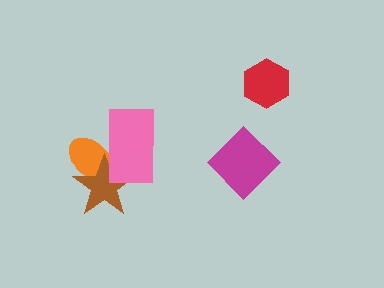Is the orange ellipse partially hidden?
Yes, it is partially covered by another shape.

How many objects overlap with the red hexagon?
0 objects overlap with the red hexagon.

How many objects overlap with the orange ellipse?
2 objects overlap with the orange ellipse.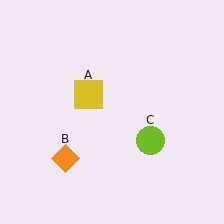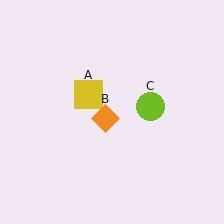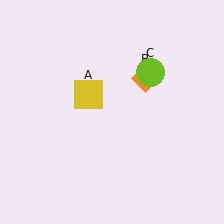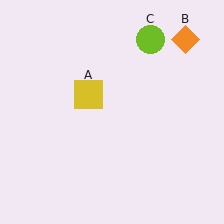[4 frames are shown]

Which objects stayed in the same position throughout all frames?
Yellow square (object A) remained stationary.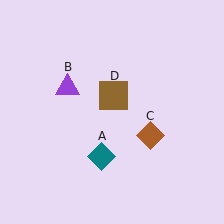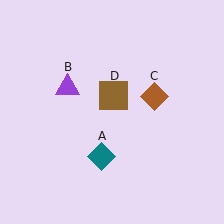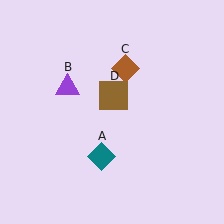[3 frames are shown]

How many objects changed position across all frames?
1 object changed position: brown diamond (object C).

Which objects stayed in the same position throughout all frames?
Teal diamond (object A) and purple triangle (object B) and brown square (object D) remained stationary.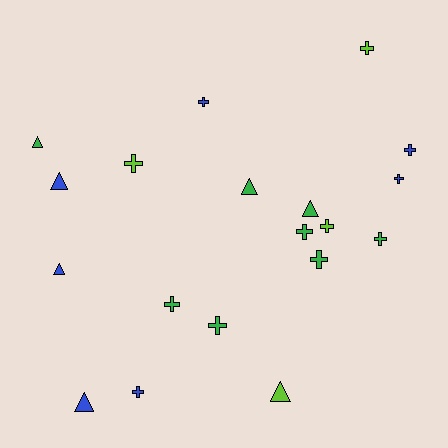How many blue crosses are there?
There are 4 blue crosses.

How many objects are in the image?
There are 19 objects.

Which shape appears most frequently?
Cross, with 12 objects.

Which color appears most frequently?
Green, with 8 objects.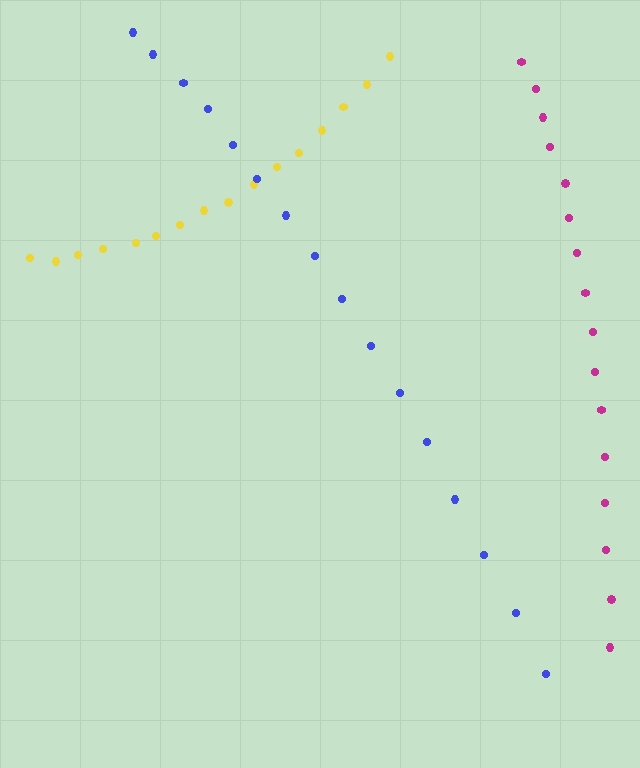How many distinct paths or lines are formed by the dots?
There are 3 distinct paths.